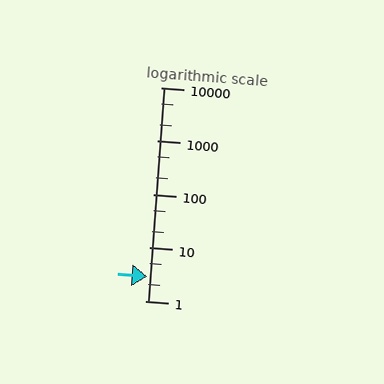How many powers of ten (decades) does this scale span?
The scale spans 4 decades, from 1 to 10000.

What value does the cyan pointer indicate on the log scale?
The pointer indicates approximately 2.9.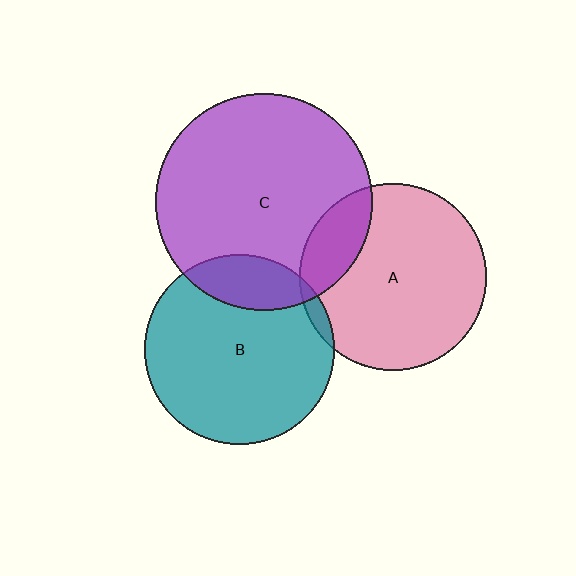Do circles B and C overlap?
Yes.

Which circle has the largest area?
Circle C (purple).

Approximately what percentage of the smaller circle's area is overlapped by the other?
Approximately 20%.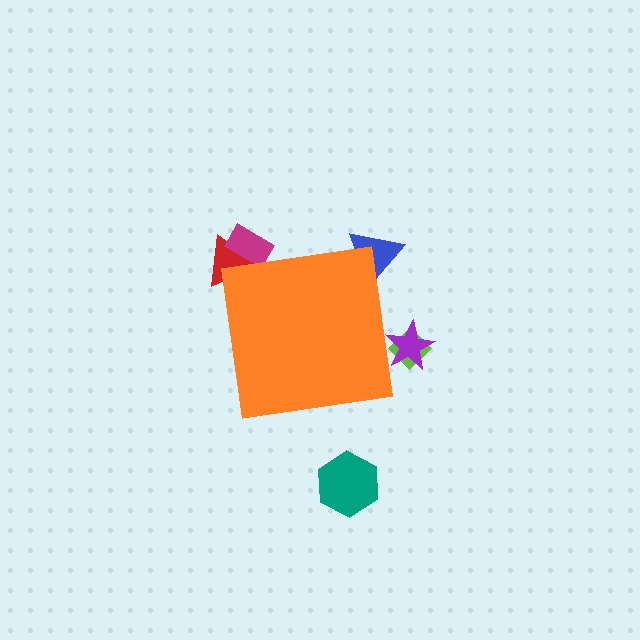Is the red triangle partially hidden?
Yes, the red triangle is partially hidden behind the orange square.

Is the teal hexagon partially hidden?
No, the teal hexagon is fully visible.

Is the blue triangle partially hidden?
Yes, the blue triangle is partially hidden behind the orange square.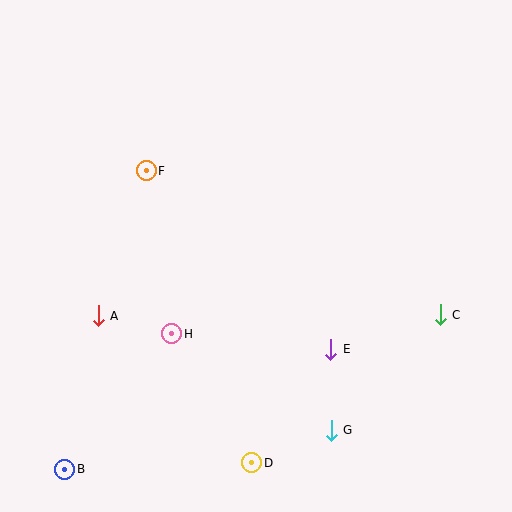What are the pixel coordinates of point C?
Point C is at (440, 315).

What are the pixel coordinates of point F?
Point F is at (146, 171).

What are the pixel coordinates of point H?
Point H is at (172, 334).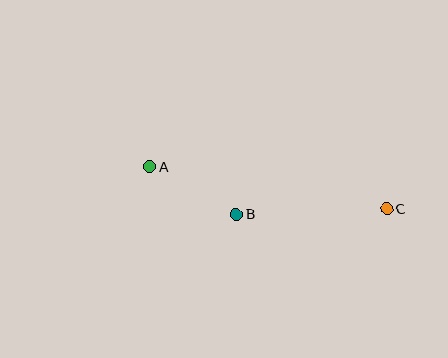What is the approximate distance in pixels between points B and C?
The distance between B and C is approximately 150 pixels.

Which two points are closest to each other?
Points A and B are closest to each other.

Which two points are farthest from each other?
Points A and C are farthest from each other.